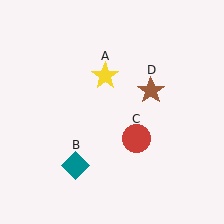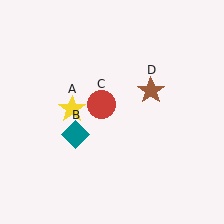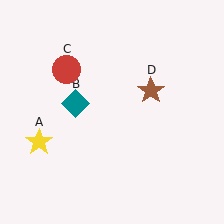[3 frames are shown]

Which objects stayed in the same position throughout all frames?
Brown star (object D) remained stationary.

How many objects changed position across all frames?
3 objects changed position: yellow star (object A), teal diamond (object B), red circle (object C).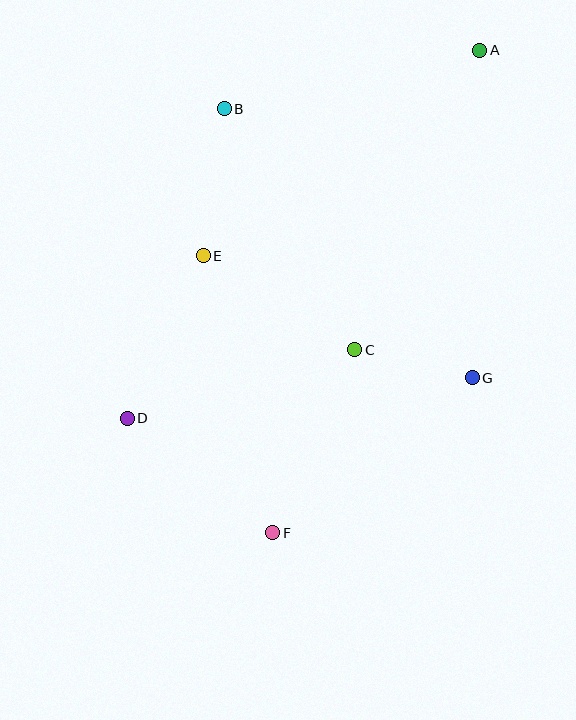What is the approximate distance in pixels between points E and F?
The distance between E and F is approximately 286 pixels.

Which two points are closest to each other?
Points C and G are closest to each other.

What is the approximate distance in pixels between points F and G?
The distance between F and G is approximately 253 pixels.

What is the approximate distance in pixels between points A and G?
The distance between A and G is approximately 328 pixels.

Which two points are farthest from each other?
Points A and F are farthest from each other.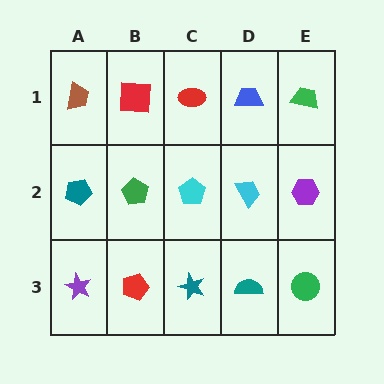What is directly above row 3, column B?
A green pentagon.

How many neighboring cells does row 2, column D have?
4.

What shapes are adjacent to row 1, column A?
A teal pentagon (row 2, column A), a red square (row 1, column B).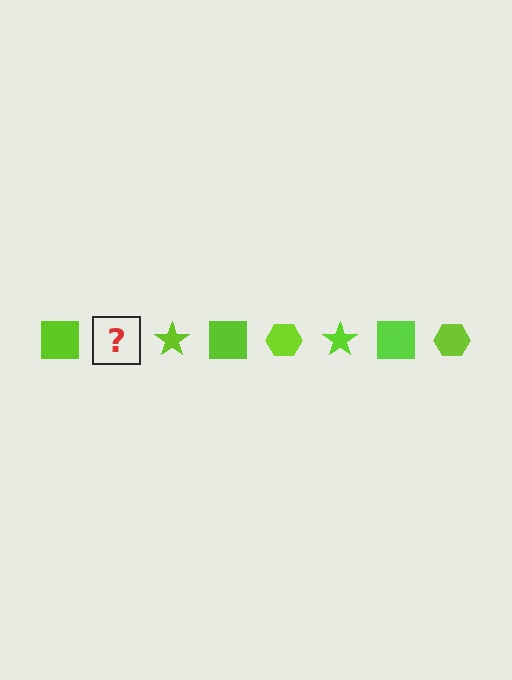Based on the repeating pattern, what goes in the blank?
The blank should be a lime hexagon.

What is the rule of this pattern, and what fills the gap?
The rule is that the pattern cycles through square, hexagon, star shapes in lime. The gap should be filled with a lime hexagon.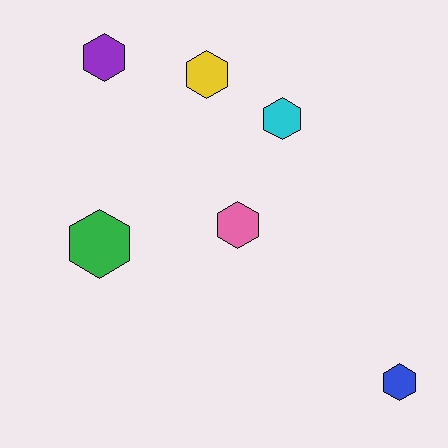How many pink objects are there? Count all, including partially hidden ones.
There is 1 pink object.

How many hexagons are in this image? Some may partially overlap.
There are 6 hexagons.